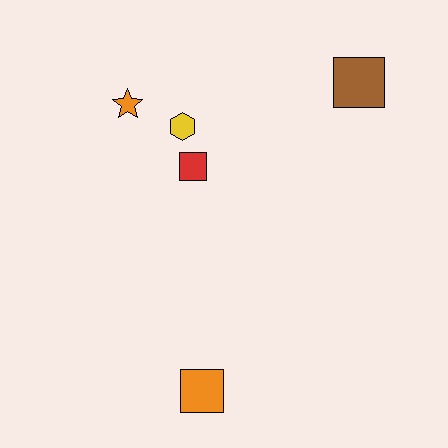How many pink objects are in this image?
There are no pink objects.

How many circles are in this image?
There are no circles.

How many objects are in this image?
There are 5 objects.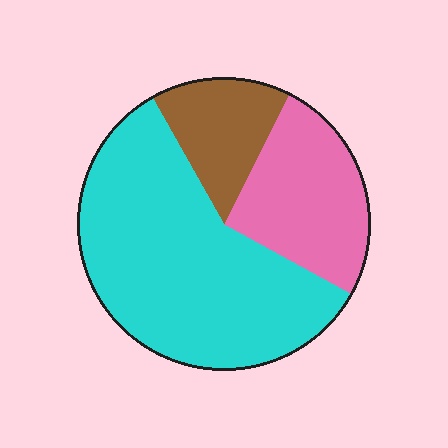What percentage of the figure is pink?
Pink covers around 25% of the figure.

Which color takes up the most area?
Cyan, at roughly 60%.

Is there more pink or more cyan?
Cyan.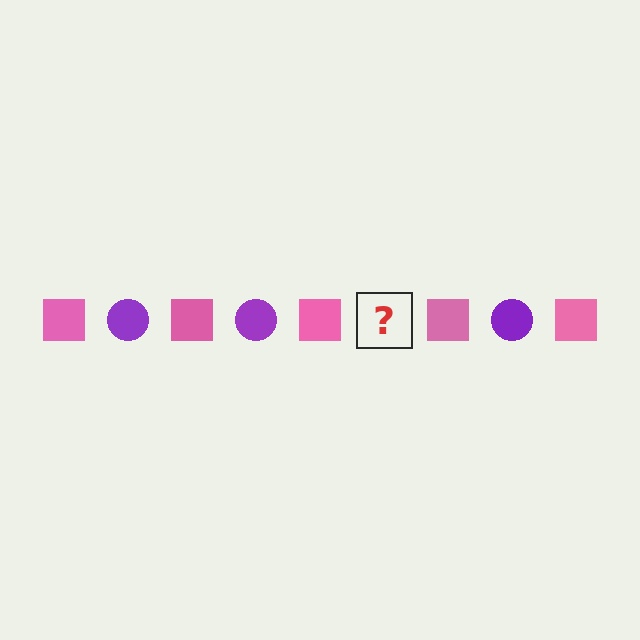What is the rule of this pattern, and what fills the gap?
The rule is that the pattern alternates between pink square and purple circle. The gap should be filled with a purple circle.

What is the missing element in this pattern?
The missing element is a purple circle.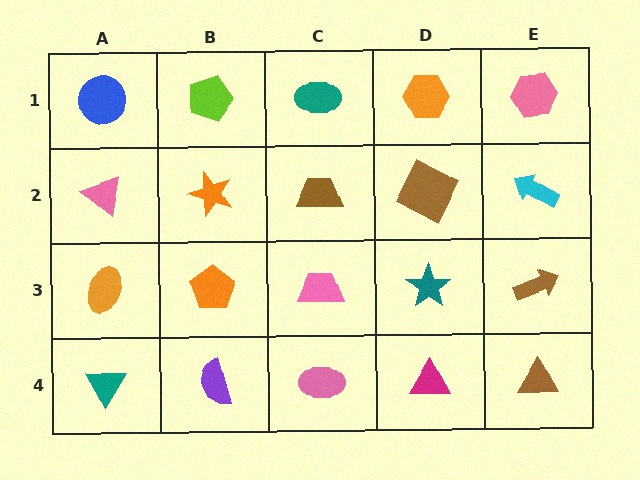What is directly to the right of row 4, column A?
A purple semicircle.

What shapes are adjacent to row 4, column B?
An orange pentagon (row 3, column B), a teal triangle (row 4, column A), a pink ellipse (row 4, column C).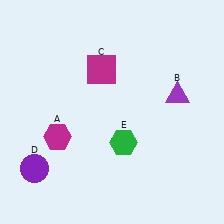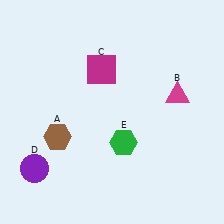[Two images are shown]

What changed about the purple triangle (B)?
In Image 1, B is purple. In Image 2, it changed to magenta.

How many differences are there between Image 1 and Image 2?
There are 2 differences between the two images.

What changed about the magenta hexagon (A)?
In Image 1, A is magenta. In Image 2, it changed to brown.